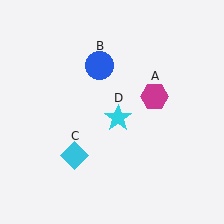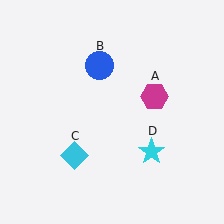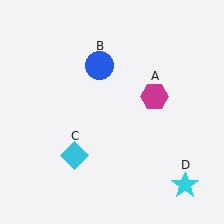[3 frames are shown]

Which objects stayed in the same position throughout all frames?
Magenta hexagon (object A) and blue circle (object B) and cyan diamond (object C) remained stationary.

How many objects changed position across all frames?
1 object changed position: cyan star (object D).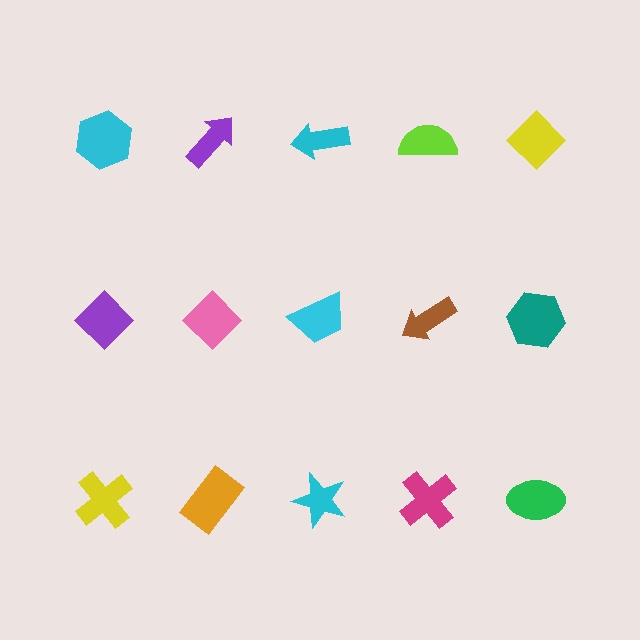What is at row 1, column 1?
A cyan hexagon.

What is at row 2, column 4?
A brown arrow.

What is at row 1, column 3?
A cyan arrow.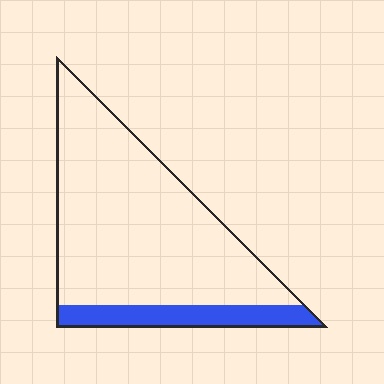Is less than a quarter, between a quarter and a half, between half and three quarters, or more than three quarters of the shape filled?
Less than a quarter.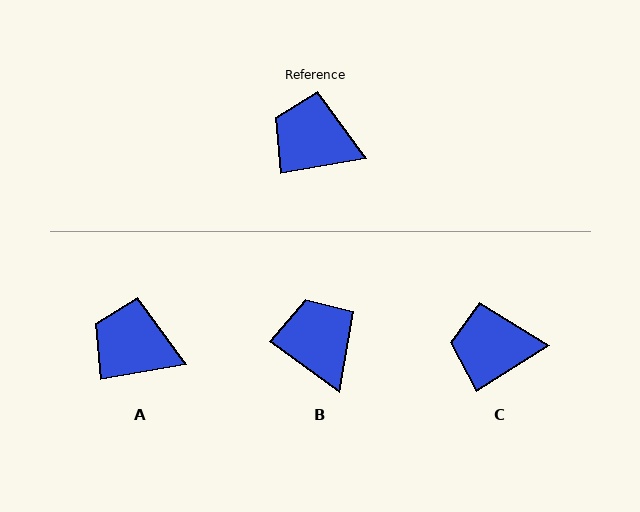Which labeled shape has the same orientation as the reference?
A.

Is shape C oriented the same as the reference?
No, it is off by about 22 degrees.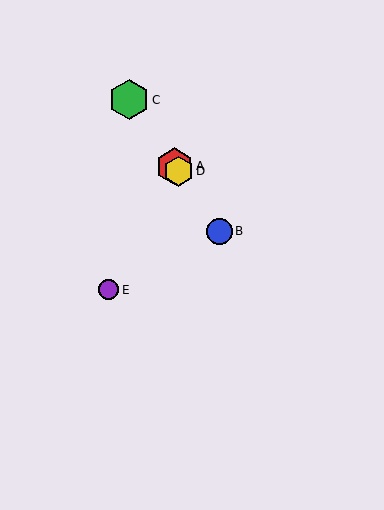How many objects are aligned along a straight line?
4 objects (A, B, C, D) are aligned along a straight line.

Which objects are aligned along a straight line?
Objects A, B, C, D are aligned along a straight line.